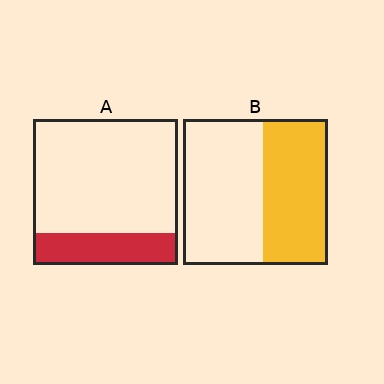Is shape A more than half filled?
No.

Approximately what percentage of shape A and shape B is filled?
A is approximately 20% and B is approximately 45%.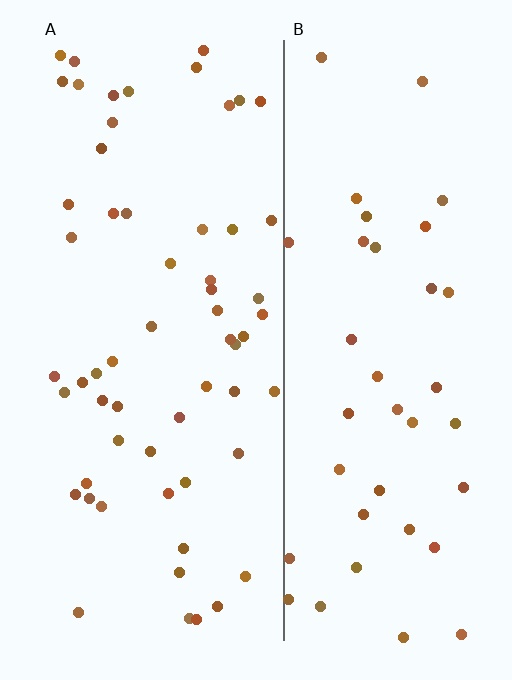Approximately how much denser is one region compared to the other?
Approximately 1.5× — region A over region B.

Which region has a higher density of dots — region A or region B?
A (the left).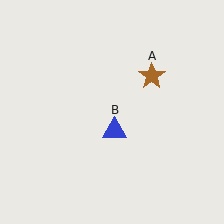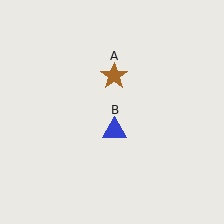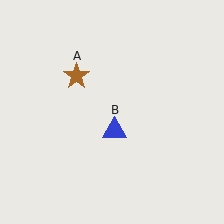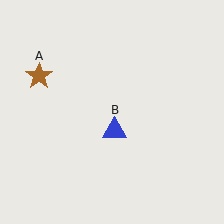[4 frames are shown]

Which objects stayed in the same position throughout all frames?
Blue triangle (object B) remained stationary.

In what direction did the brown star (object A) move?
The brown star (object A) moved left.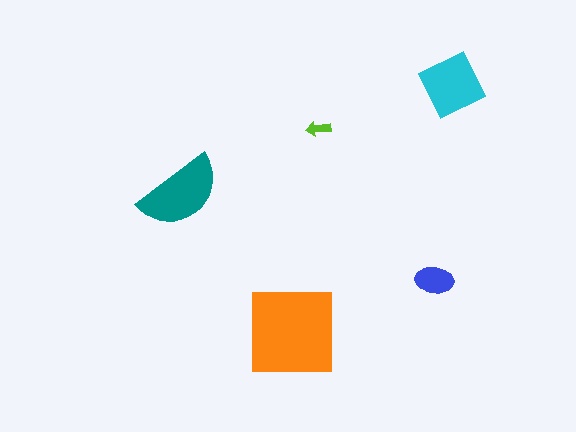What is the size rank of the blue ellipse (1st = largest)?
4th.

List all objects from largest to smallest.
The orange square, the teal semicircle, the cyan diamond, the blue ellipse, the lime arrow.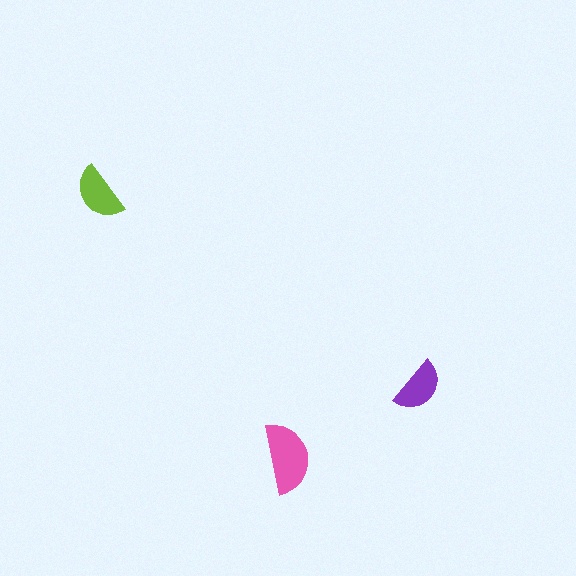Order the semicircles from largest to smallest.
the pink one, the lime one, the purple one.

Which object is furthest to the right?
The purple semicircle is rightmost.